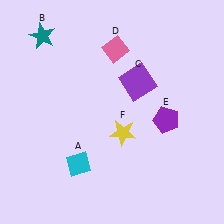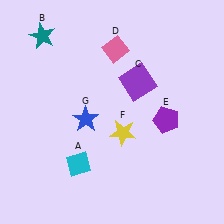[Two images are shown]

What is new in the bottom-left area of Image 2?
A blue star (G) was added in the bottom-left area of Image 2.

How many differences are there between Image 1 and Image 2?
There is 1 difference between the two images.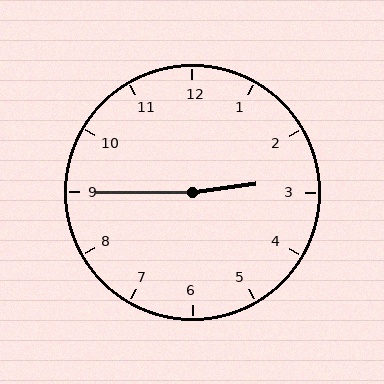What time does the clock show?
2:45.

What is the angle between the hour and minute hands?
Approximately 172 degrees.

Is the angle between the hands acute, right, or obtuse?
It is obtuse.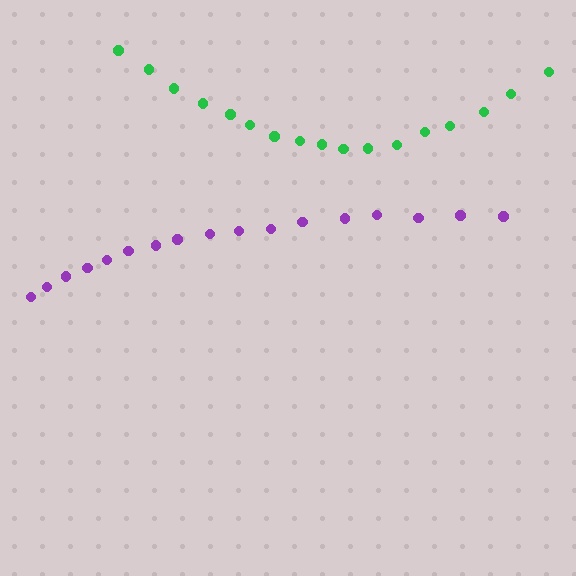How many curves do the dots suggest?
There are 2 distinct paths.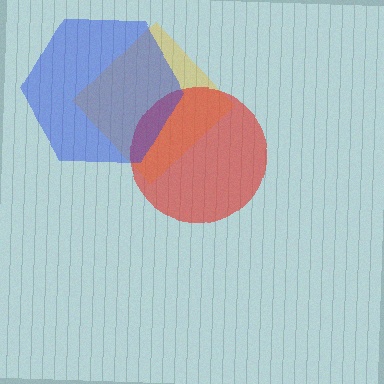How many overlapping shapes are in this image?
There are 3 overlapping shapes in the image.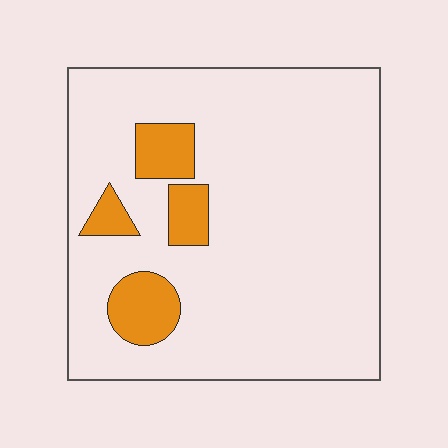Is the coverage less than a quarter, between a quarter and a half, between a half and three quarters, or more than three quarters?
Less than a quarter.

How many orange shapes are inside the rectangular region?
4.